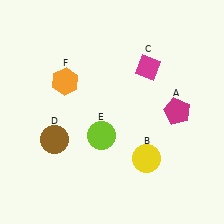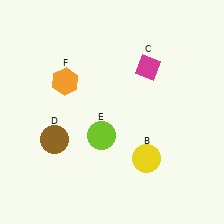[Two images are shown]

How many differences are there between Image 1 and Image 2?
There is 1 difference between the two images.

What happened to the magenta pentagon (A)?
The magenta pentagon (A) was removed in Image 2. It was in the top-right area of Image 1.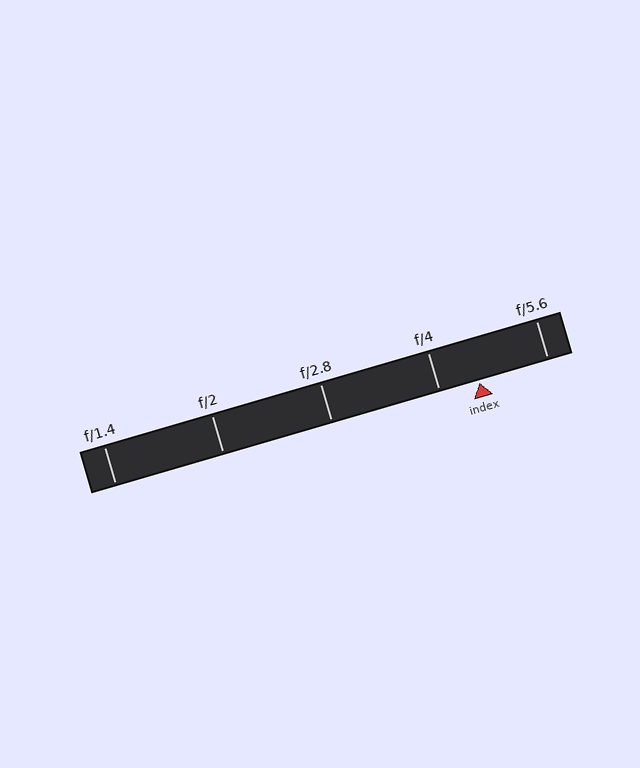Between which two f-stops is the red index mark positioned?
The index mark is between f/4 and f/5.6.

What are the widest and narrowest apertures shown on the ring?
The widest aperture shown is f/1.4 and the narrowest is f/5.6.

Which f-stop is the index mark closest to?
The index mark is closest to f/4.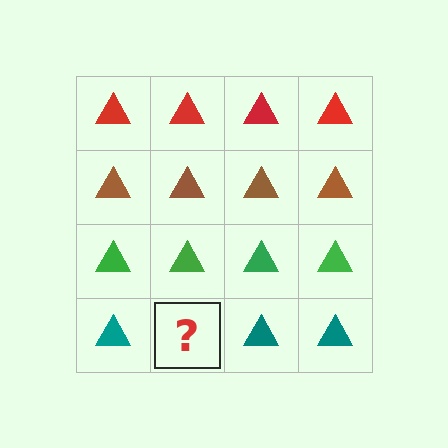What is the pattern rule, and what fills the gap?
The rule is that each row has a consistent color. The gap should be filled with a teal triangle.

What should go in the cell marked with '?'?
The missing cell should contain a teal triangle.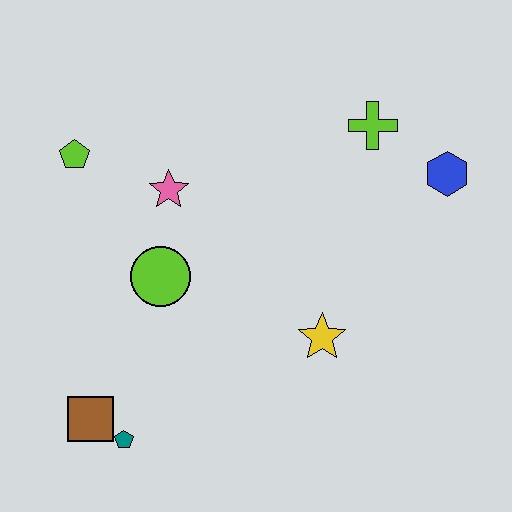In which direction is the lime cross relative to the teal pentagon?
The lime cross is above the teal pentagon.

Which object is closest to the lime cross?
The blue hexagon is closest to the lime cross.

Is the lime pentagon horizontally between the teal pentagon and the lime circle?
No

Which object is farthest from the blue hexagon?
The brown square is farthest from the blue hexagon.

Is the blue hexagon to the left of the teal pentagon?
No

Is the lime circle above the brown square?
Yes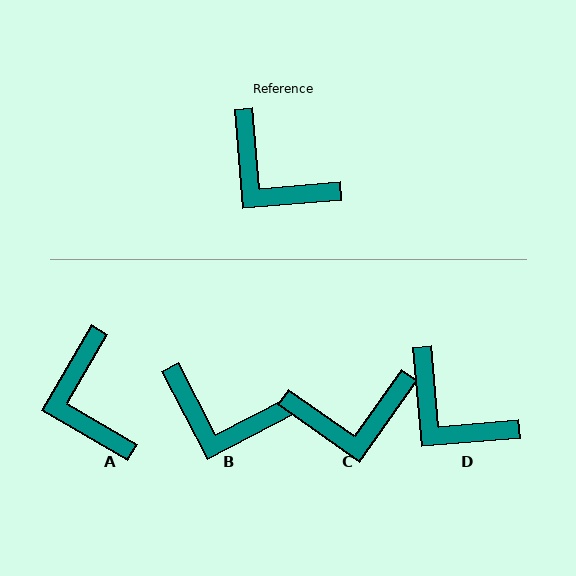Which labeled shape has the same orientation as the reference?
D.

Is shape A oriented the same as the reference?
No, it is off by about 35 degrees.